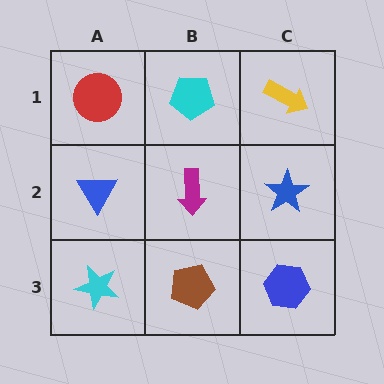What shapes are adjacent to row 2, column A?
A red circle (row 1, column A), a cyan star (row 3, column A), a magenta arrow (row 2, column B).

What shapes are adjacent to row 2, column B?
A cyan pentagon (row 1, column B), a brown pentagon (row 3, column B), a blue triangle (row 2, column A), a blue star (row 2, column C).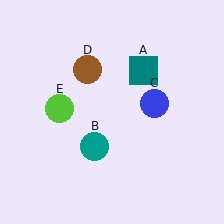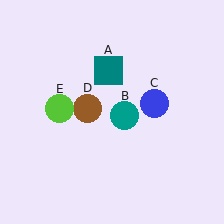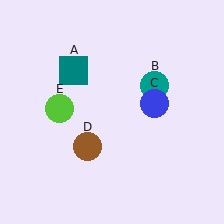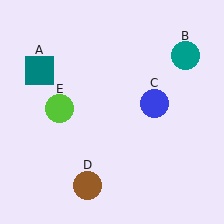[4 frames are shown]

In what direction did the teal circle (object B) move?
The teal circle (object B) moved up and to the right.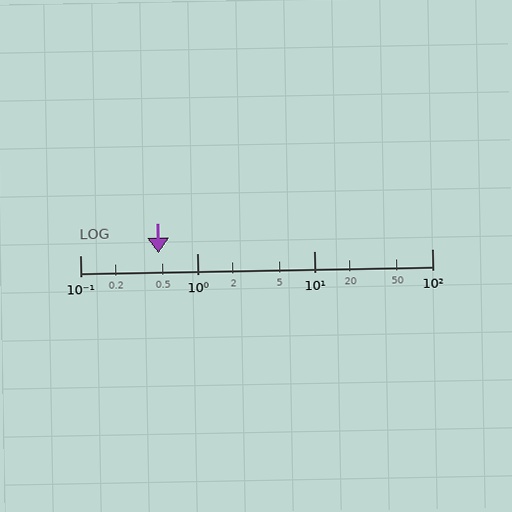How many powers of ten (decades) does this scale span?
The scale spans 3 decades, from 0.1 to 100.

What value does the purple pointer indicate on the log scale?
The pointer indicates approximately 0.47.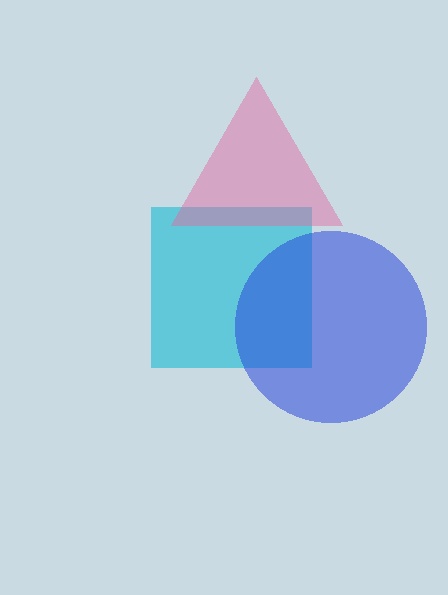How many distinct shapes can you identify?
There are 3 distinct shapes: a cyan square, a pink triangle, a blue circle.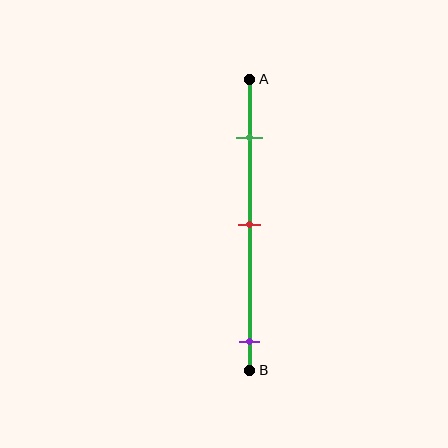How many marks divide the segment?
There are 3 marks dividing the segment.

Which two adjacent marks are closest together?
The green and red marks are the closest adjacent pair.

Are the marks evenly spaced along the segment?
No, the marks are not evenly spaced.